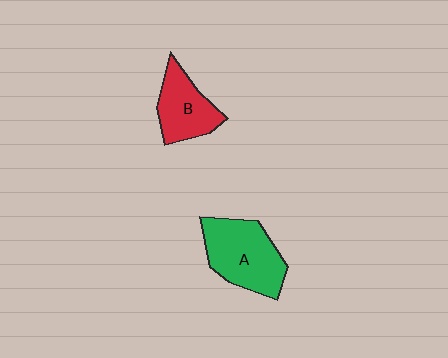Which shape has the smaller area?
Shape B (red).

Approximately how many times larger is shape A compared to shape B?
Approximately 1.4 times.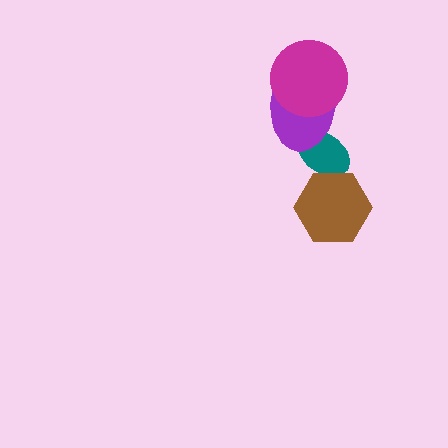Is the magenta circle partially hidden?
No, no other shape covers it.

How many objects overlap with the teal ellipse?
2 objects overlap with the teal ellipse.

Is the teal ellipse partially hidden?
Yes, it is partially covered by another shape.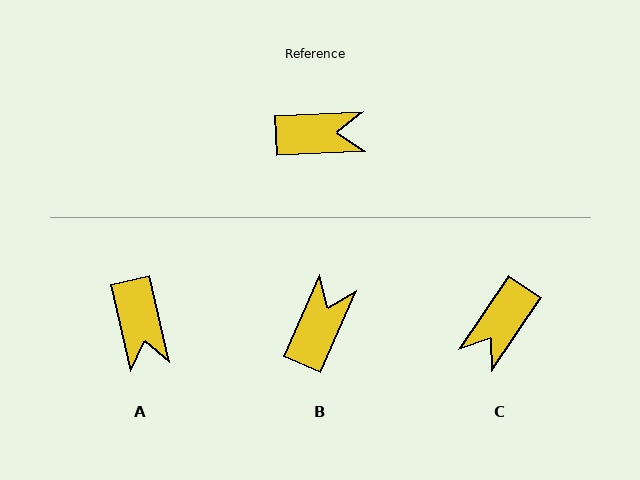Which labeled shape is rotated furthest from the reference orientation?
C, about 126 degrees away.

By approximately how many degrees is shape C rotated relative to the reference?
Approximately 126 degrees clockwise.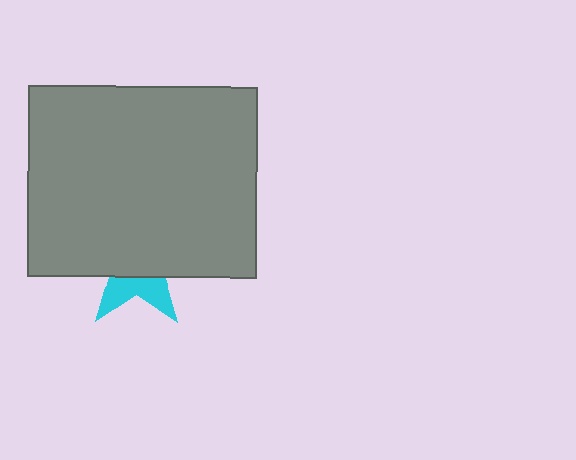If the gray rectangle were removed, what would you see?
You would see the complete cyan star.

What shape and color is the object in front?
The object in front is a gray rectangle.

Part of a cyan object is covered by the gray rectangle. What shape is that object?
It is a star.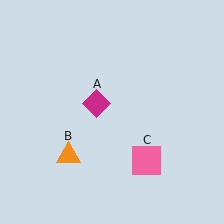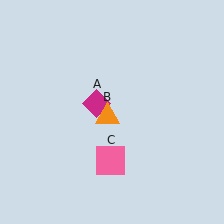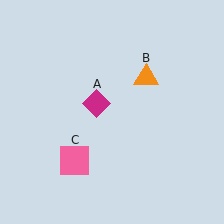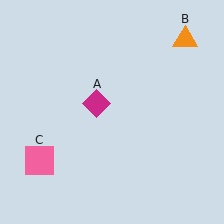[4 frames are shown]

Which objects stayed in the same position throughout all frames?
Magenta diamond (object A) remained stationary.